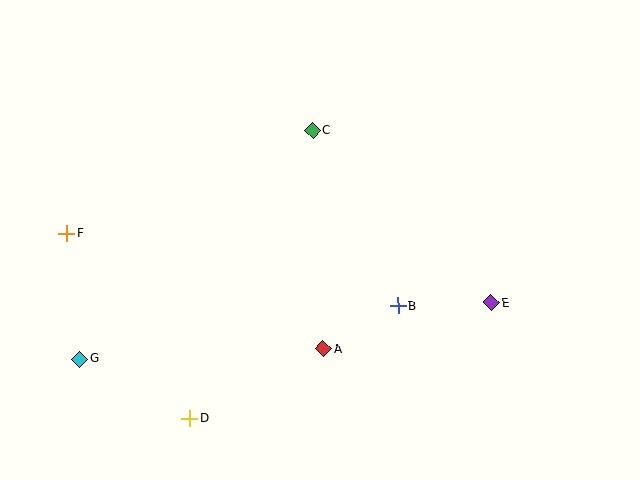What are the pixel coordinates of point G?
Point G is at (79, 359).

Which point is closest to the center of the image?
Point B at (398, 306) is closest to the center.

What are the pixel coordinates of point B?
Point B is at (398, 306).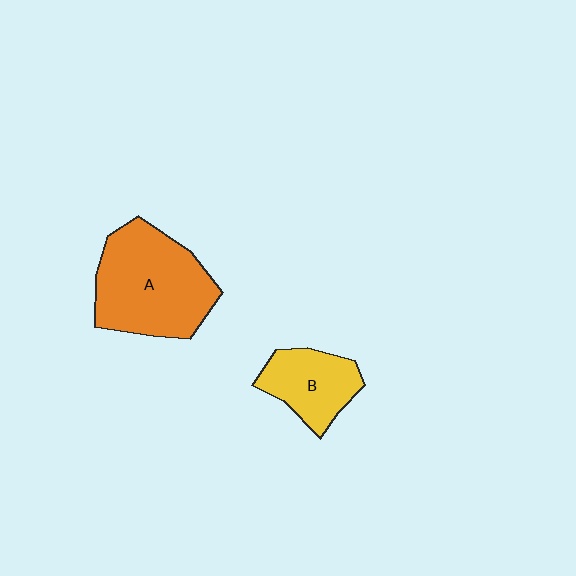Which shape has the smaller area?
Shape B (yellow).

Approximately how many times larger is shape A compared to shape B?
Approximately 1.9 times.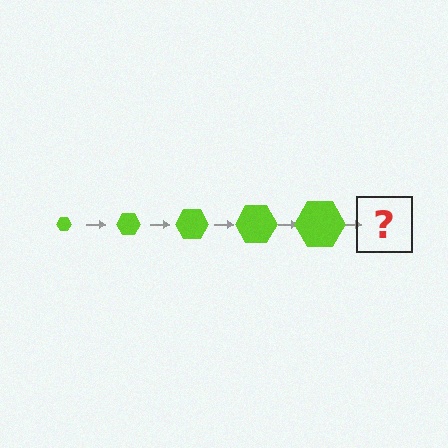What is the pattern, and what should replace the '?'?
The pattern is that the hexagon gets progressively larger each step. The '?' should be a lime hexagon, larger than the previous one.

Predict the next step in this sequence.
The next step is a lime hexagon, larger than the previous one.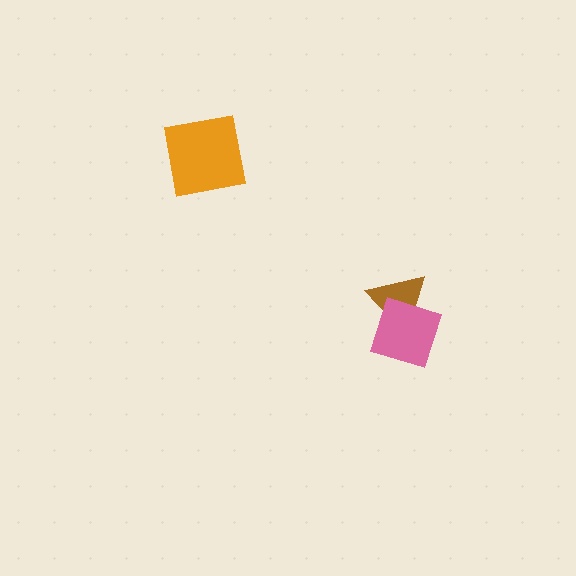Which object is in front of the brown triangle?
The pink square is in front of the brown triangle.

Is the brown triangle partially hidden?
Yes, it is partially covered by another shape.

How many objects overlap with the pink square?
1 object overlaps with the pink square.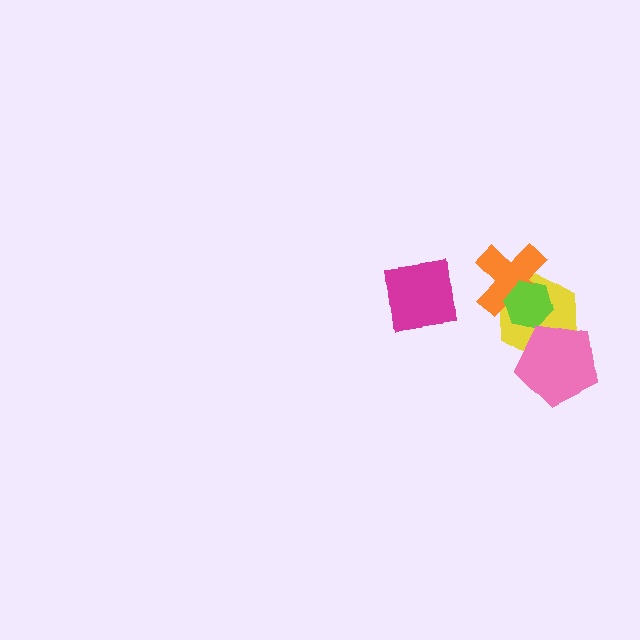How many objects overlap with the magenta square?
0 objects overlap with the magenta square.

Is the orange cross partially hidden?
Yes, it is partially covered by another shape.